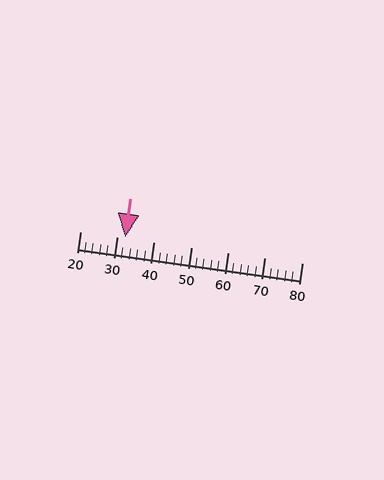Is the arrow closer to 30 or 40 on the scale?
The arrow is closer to 30.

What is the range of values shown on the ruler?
The ruler shows values from 20 to 80.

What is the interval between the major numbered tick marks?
The major tick marks are spaced 10 units apart.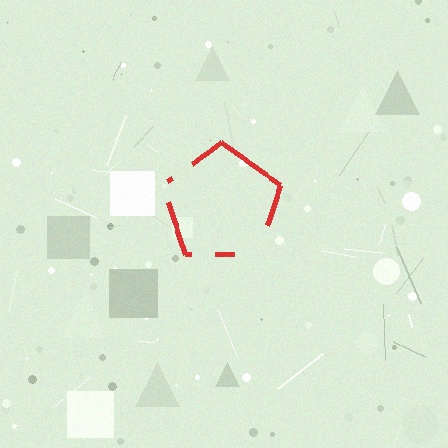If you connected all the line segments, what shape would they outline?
They would outline a pentagon.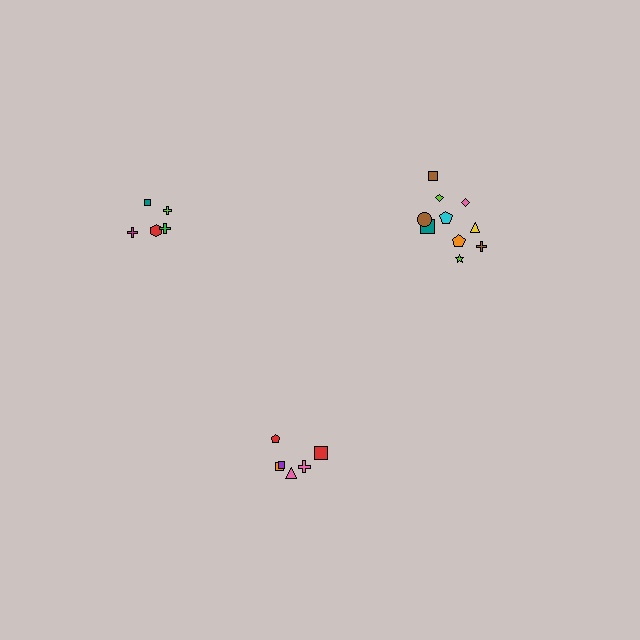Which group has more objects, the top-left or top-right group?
The top-right group.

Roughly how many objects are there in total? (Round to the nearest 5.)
Roughly 20 objects in total.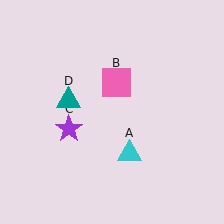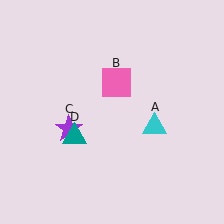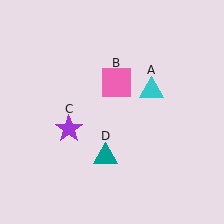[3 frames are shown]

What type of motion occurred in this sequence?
The cyan triangle (object A), teal triangle (object D) rotated counterclockwise around the center of the scene.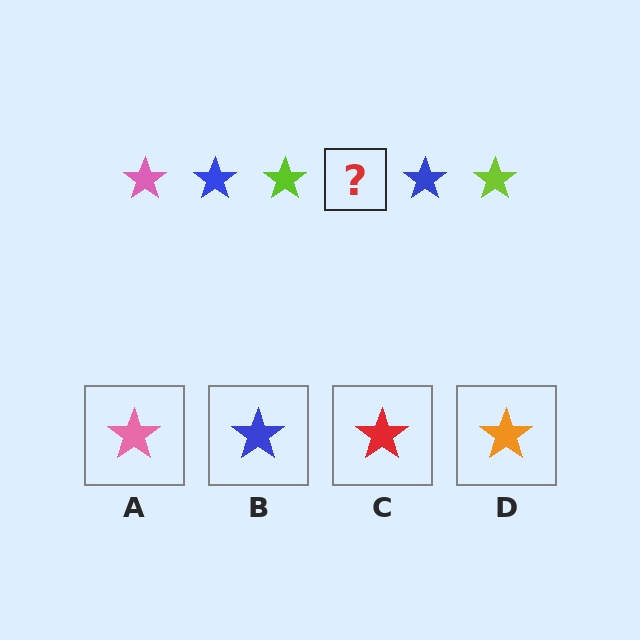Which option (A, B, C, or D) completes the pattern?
A.